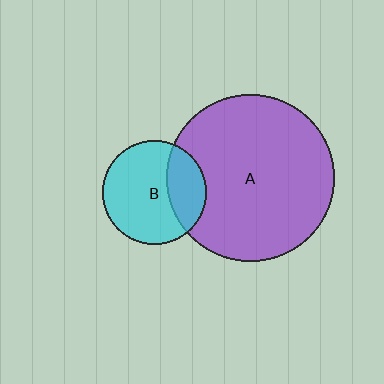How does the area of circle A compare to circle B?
Approximately 2.6 times.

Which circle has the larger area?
Circle A (purple).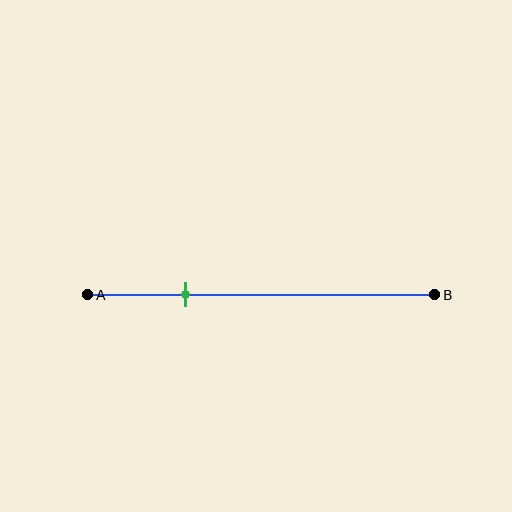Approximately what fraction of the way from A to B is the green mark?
The green mark is approximately 30% of the way from A to B.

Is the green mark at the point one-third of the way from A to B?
No, the mark is at about 30% from A, not at the 33% one-third point.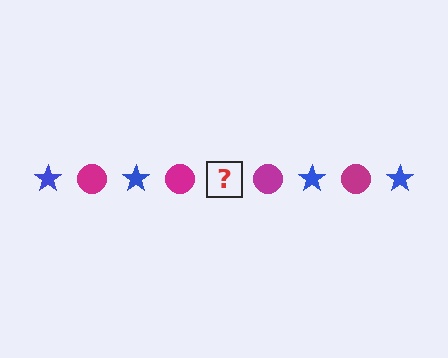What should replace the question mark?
The question mark should be replaced with a blue star.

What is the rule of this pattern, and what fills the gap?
The rule is that the pattern alternates between blue star and magenta circle. The gap should be filled with a blue star.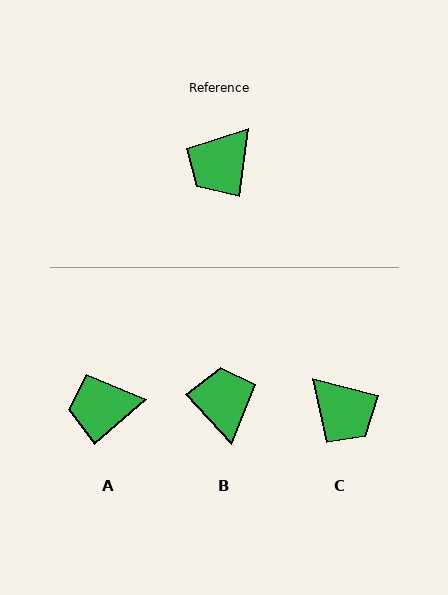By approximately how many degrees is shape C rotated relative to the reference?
Approximately 84 degrees counter-clockwise.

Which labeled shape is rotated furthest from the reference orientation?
B, about 130 degrees away.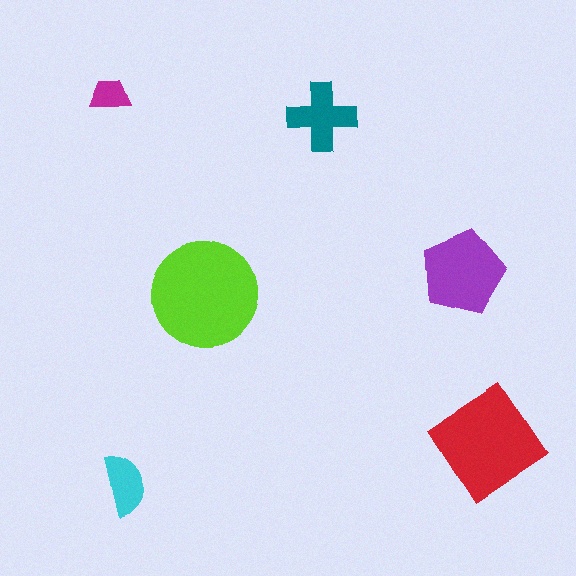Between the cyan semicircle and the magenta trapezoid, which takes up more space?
The cyan semicircle.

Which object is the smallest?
The magenta trapezoid.